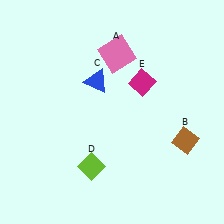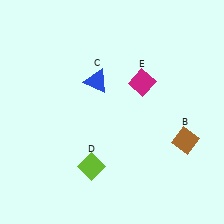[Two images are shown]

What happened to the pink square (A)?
The pink square (A) was removed in Image 2. It was in the top-right area of Image 1.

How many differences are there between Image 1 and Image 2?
There is 1 difference between the two images.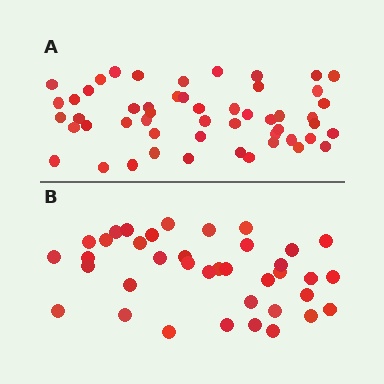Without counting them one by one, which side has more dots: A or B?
Region A (the top region) has more dots.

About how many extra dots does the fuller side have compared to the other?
Region A has approximately 15 more dots than region B.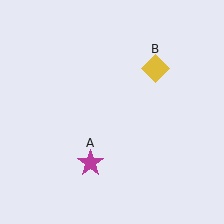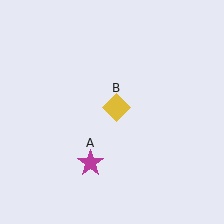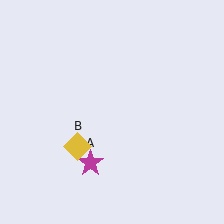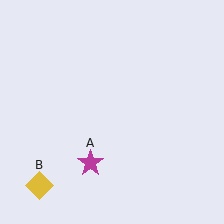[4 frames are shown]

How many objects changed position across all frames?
1 object changed position: yellow diamond (object B).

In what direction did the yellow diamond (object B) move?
The yellow diamond (object B) moved down and to the left.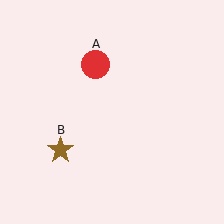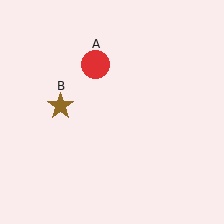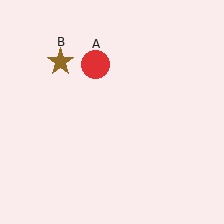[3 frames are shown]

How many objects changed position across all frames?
1 object changed position: brown star (object B).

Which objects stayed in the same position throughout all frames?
Red circle (object A) remained stationary.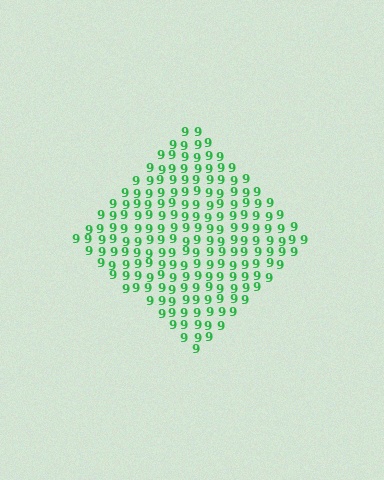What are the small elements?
The small elements are digit 9's.